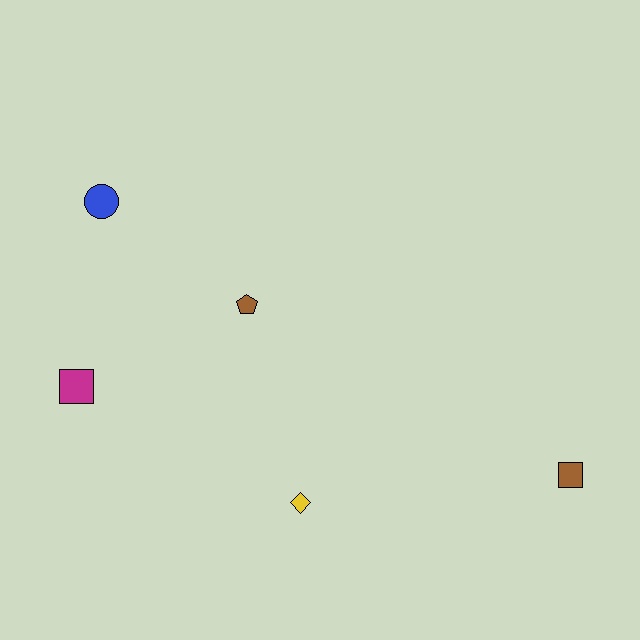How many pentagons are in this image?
There is 1 pentagon.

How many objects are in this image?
There are 5 objects.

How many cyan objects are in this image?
There are no cyan objects.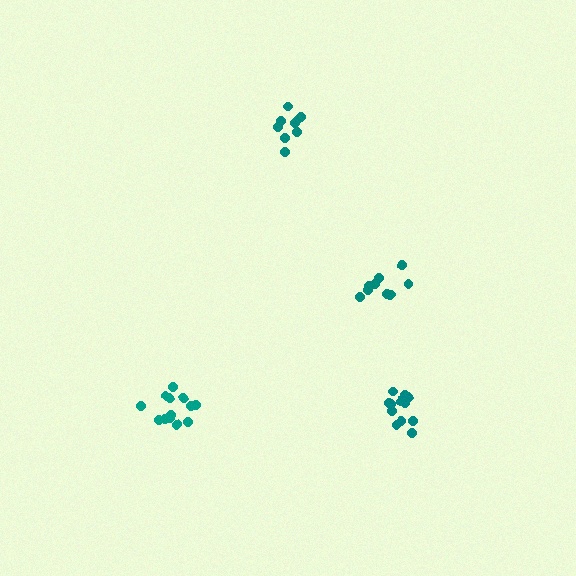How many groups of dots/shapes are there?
There are 4 groups.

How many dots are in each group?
Group 1: 10 dots, Group 2: 9 dots, Group 3: 13 dots, Group 4: 12 dots (44 total).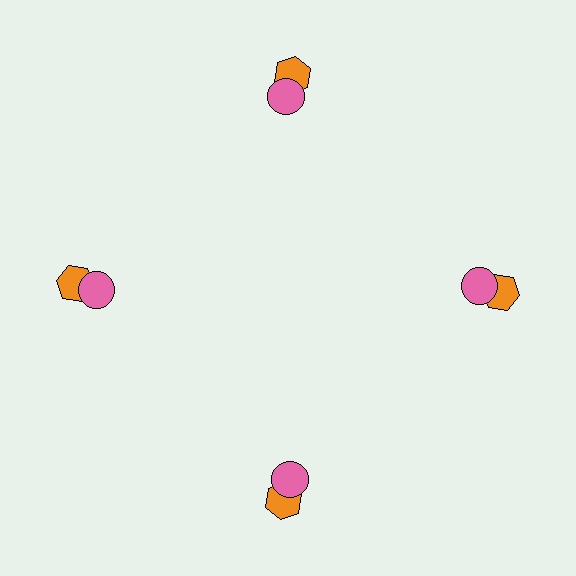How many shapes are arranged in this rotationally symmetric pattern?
There are 8 shapes, arranged in 4 groups of 2.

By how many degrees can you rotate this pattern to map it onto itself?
The pattern maps onto itself every 90 degrees of rotation.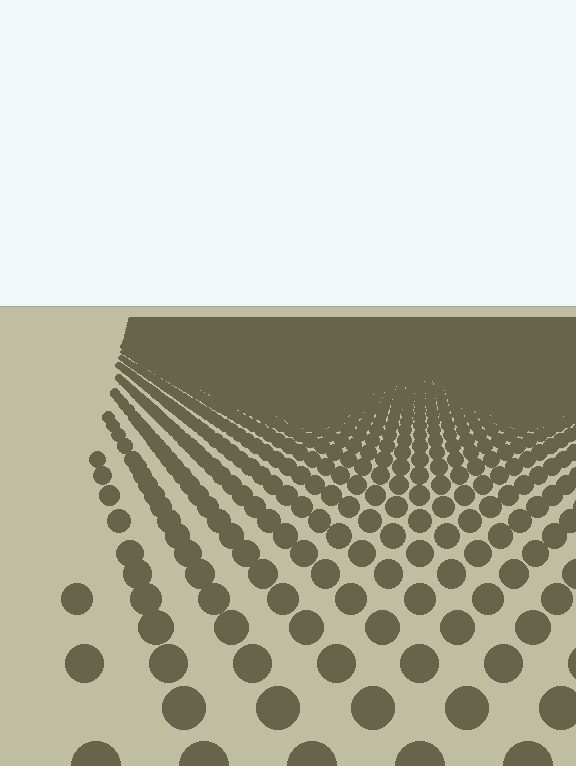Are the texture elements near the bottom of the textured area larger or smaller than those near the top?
Larger. Near the bottom, elements are closer to the viewer and appear at a bigger on-screen size.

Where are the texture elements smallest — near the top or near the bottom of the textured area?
Near the top.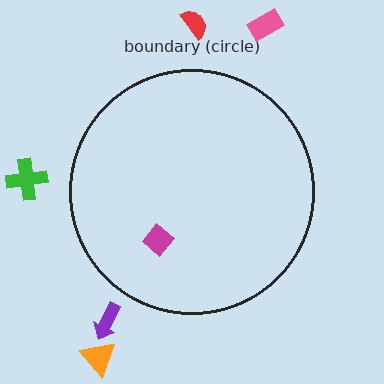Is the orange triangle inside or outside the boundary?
Outside.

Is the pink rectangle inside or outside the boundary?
Outside.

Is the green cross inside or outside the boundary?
Outside.